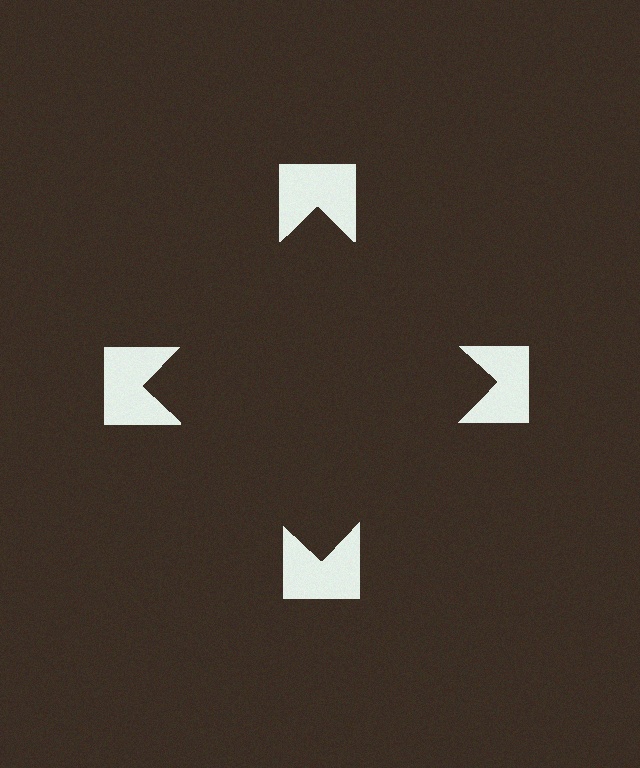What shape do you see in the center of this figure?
An illusory square — its edges are inferred from the aligned wedge cuts in the notched squares, not physically drawn.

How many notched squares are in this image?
There are 4 — one at each vertex of the illusory square.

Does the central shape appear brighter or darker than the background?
It typically appears slightly darker than the background, even though no actual brightness change is drawn.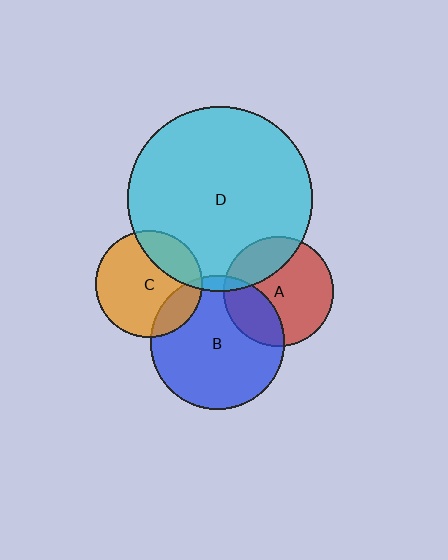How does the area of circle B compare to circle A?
Approximately 1.5 times.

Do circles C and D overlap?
Yes.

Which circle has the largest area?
Circle D (cyan).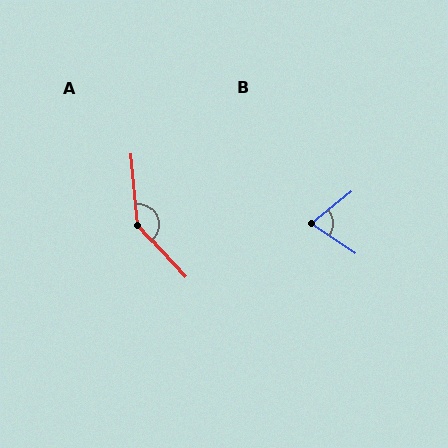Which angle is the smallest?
B, at approximately 73 degrees.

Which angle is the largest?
A, at approximately 143 degrees.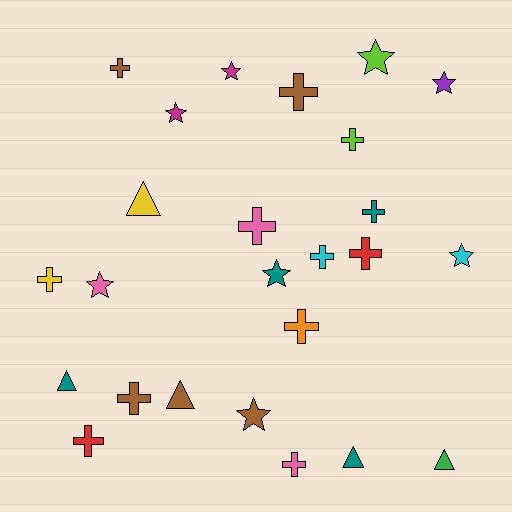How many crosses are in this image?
There are 12 crosses.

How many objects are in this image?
There are 25 objects.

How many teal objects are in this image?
There are 4 teal objects.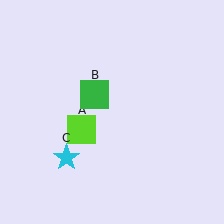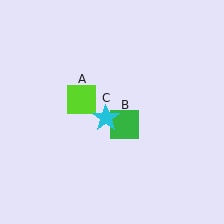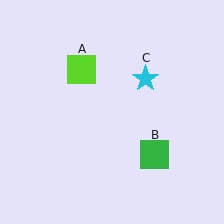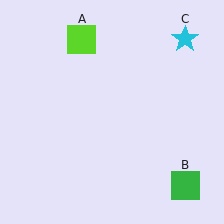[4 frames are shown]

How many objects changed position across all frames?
3 objects changed position: lime square (object A), green square (object B), cyan star (object C).